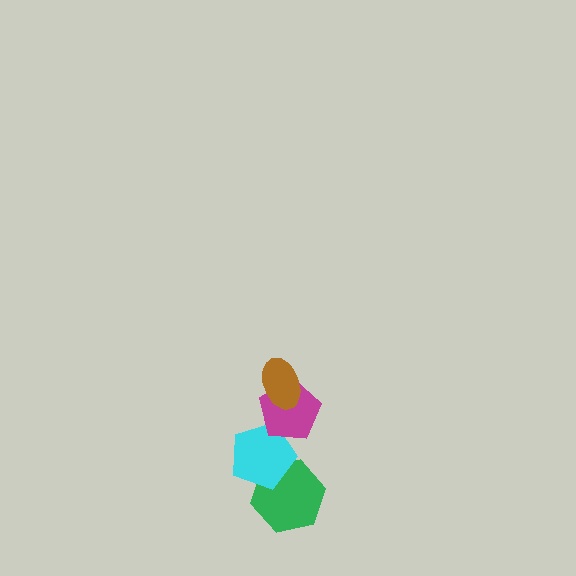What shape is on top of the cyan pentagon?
The magenta pentagon is on top of the cyan pentagon.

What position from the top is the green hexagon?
The green hexagon is 4th from the top.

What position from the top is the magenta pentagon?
The magenta pentagon is 2nd from the top.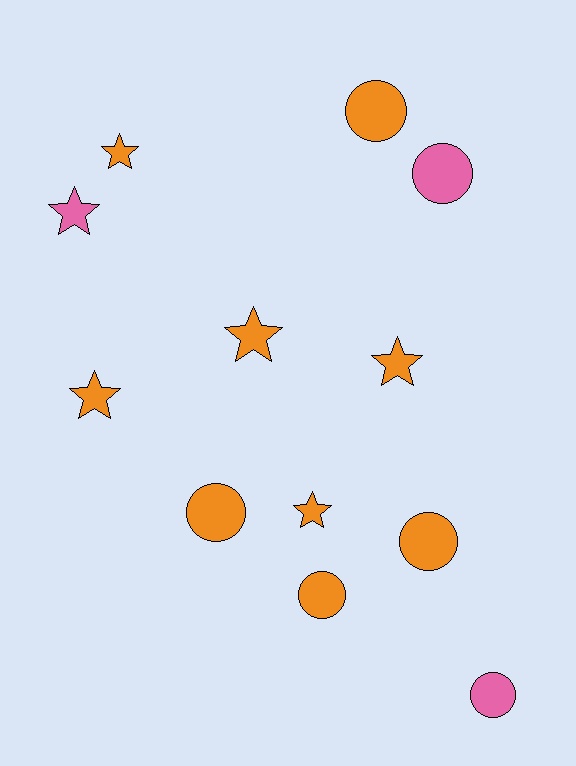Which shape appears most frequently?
Circle, with 6 objects.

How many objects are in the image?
There are 12 objects.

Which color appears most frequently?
Orange, with 9 objects.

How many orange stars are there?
There are 5 orange stars.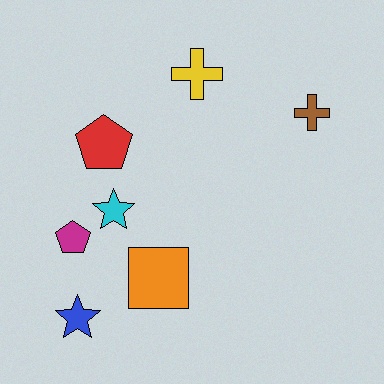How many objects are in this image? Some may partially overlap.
There are 7 objects.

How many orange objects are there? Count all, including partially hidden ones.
There is 1 orange object.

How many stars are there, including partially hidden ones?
There are 2 stars.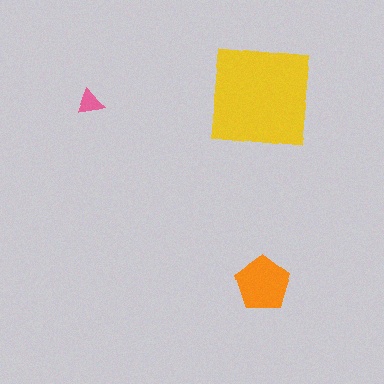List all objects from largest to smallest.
The yellow square, the orange pentagon, the pink triangle.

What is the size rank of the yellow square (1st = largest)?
1st.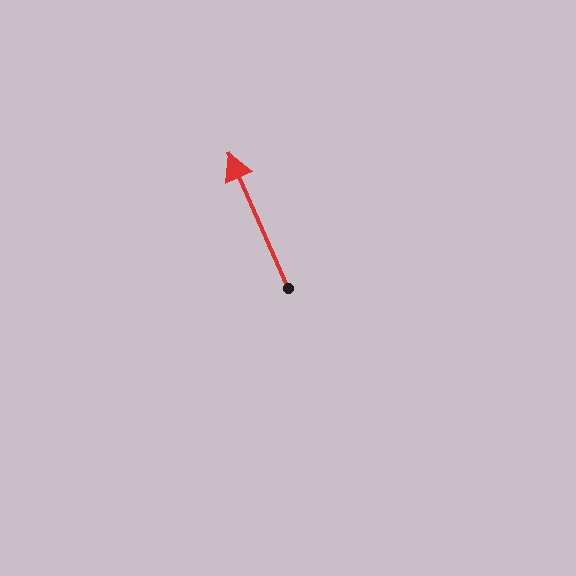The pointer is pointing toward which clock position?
Roughly 11 o'clock.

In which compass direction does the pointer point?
Northwest.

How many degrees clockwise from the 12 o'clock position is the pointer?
Approximately 336 degrees.